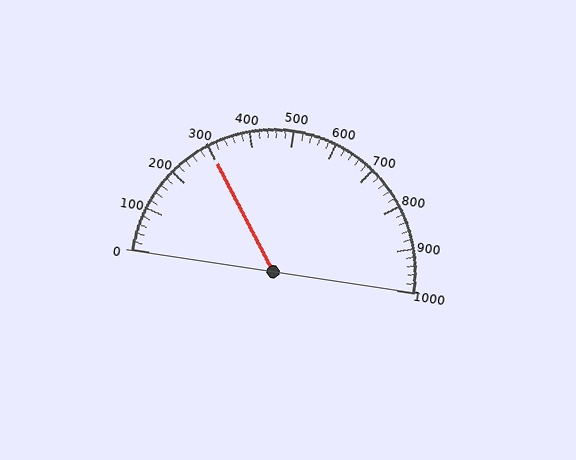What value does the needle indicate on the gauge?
The needle indicates approximately 300.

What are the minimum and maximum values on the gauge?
The gauge ranges from 0 to 1000.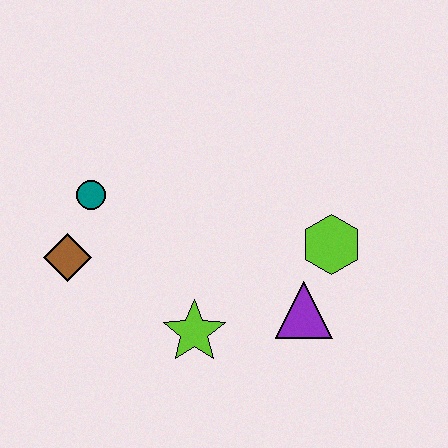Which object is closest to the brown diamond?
The teal circle is closest to the brown diamond.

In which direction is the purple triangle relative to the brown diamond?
The purple triangle is to the right of the brown diamond.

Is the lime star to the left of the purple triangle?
Yes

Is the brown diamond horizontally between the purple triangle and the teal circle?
No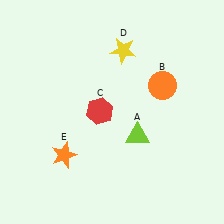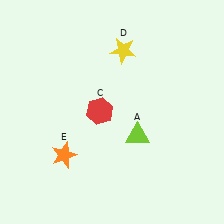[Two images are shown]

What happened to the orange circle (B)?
The orange circle (B) was removed in Image 2. It was in the top-right area of Image 1.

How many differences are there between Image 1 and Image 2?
There is 1 difference between the two images.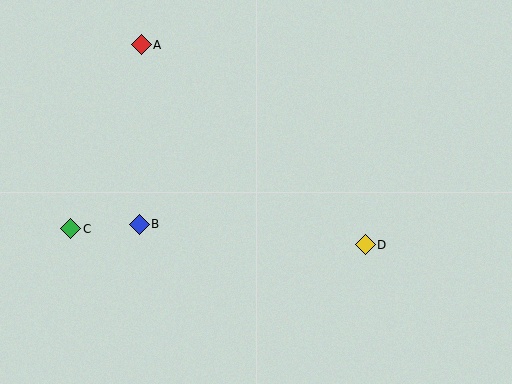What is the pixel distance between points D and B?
The distance between D and B is 226 pixels.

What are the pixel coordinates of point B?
Point B is at (139, 224).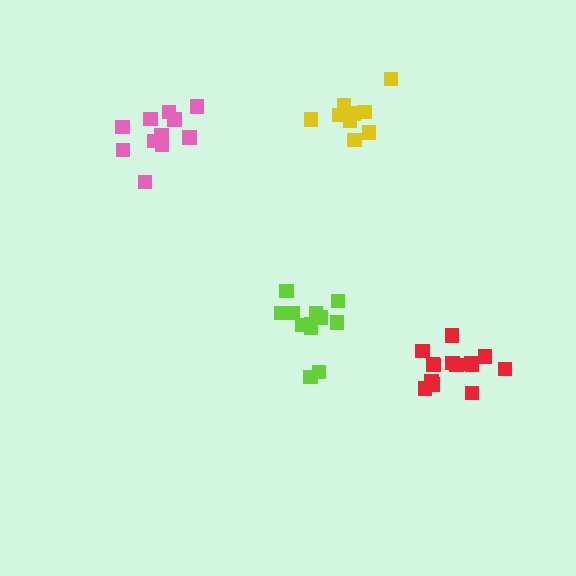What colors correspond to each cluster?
The clusters are colored: pink, red, lime, yellow.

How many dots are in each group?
Group 1: 11 dots, Group 2: 14 dots, Group 3: 12 dots, Group 4: 9 dots (46 total).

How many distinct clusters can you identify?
There are 4 distinct clusters.